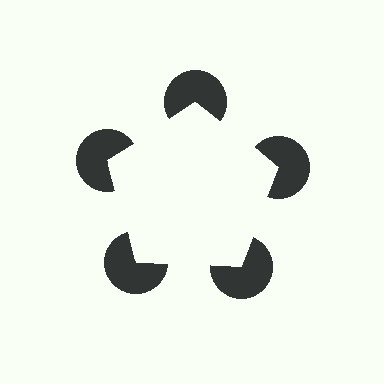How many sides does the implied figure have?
5 sides.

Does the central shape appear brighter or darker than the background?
It typically appears slightly brighter than the background, even though no actual brightness change is drawn.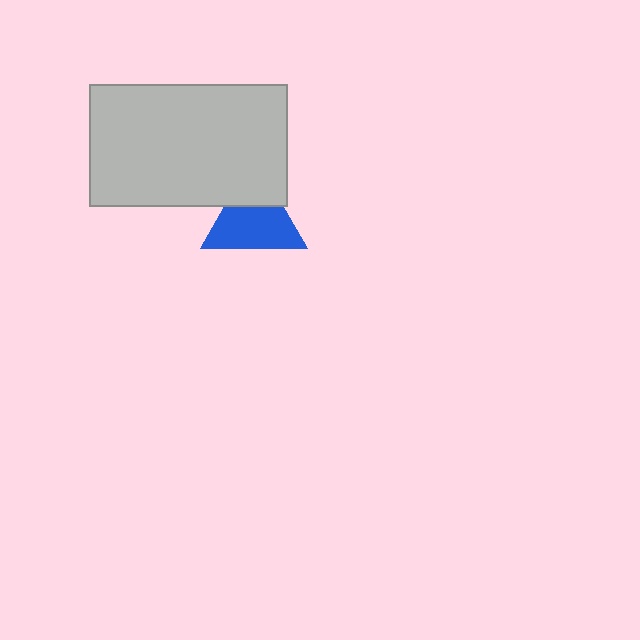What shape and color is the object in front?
The object in front is a light gray rectangle.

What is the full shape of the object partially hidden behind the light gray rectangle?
The partially hidden object is a blue triangle.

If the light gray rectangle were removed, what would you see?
You would see the complete blue triangle.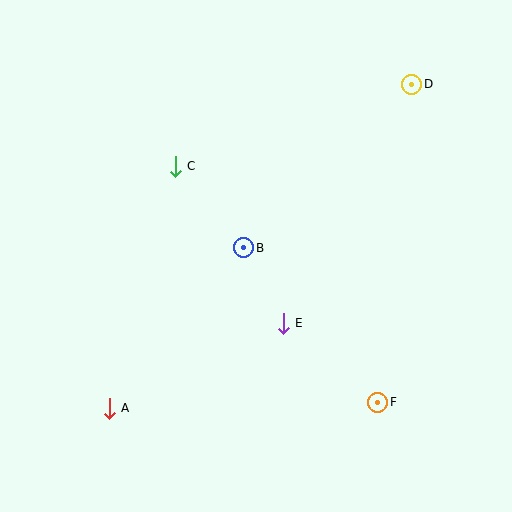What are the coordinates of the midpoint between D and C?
The midpoint between D and C is at (293, 125).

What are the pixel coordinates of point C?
Point C is at (175, 166).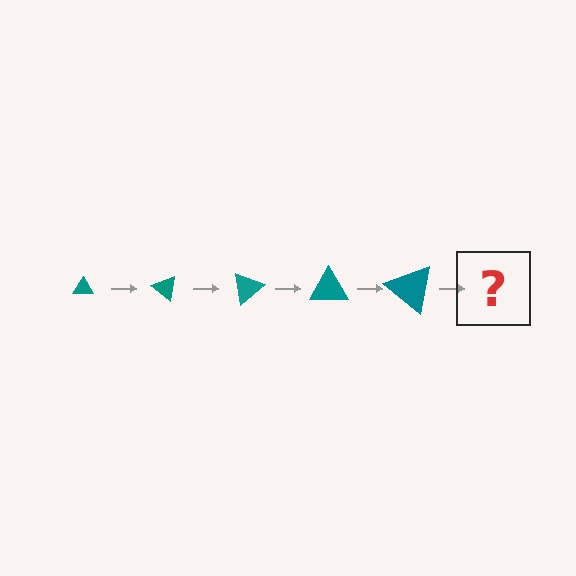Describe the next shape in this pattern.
It should be a triangle, larger than the previous one and rotated 200 degrees from the start.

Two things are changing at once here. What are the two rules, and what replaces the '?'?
The two rules are that the triangle grows larger each step and it rotates 40 degrees each step. The '?' should be a triangle, larger than the previous one and rotated 200 degrees from the start.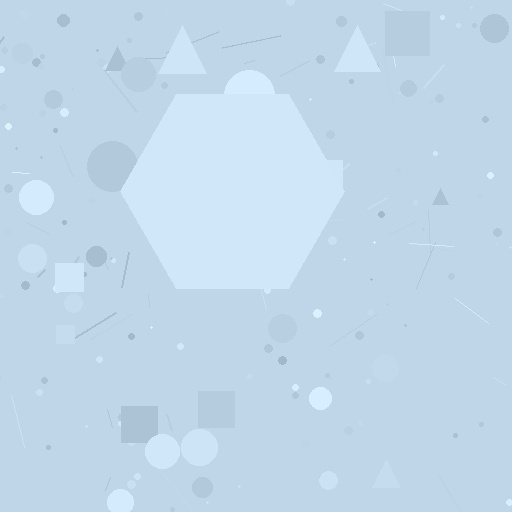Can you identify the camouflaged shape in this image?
The camouflaged shape is a hexagon.